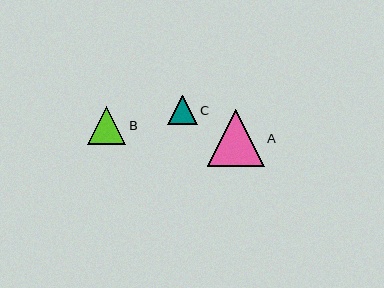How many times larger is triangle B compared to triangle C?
Triangle B is approximately 1.3 times the size of triangle C.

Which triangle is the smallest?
Triangle C is the smallest with a size of approximately 29 pixels.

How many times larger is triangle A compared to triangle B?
Triangle A is approximately 1.5 times the size of triangle B.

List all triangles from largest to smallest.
From largest to smallest: A, B, C.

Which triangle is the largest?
Triangle A is the largest with a size of approximately 57 pixels.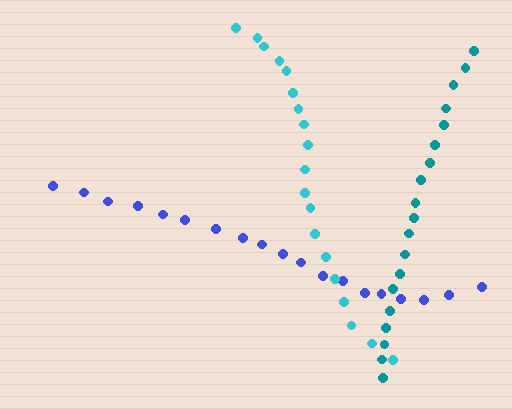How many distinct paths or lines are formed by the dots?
There are 3 distinct paths.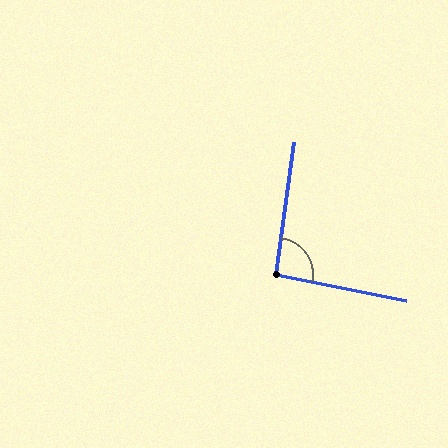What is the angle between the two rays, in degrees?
Approximately 94 degrees.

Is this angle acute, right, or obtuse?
It is approximately a right angle.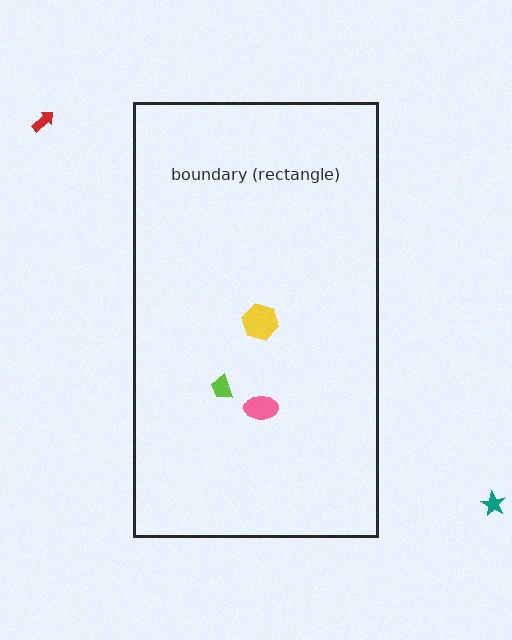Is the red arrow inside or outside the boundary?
Outside.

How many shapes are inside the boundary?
3 inside, 2 outside.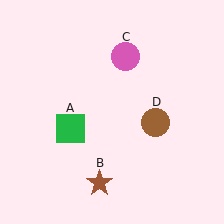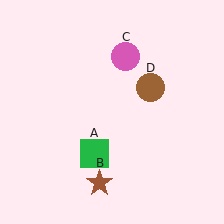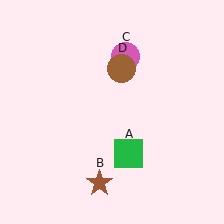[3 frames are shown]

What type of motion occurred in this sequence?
The green square (object A), brown circle (object D) rotated counterclockwise around the center of the scene.